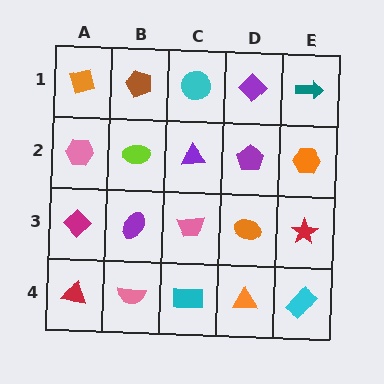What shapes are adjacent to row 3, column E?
An orange hexagon (row 2, column E), a cyan rectangle (row 4, column E), an orange ellipse (row 3, column D).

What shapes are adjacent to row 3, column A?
A pink hexagon (row 2, column A), a red triangle (row 4, column A), a purple ellipse (row 3, column B).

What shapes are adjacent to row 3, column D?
A purple pentagon (row 2, column D), an orange triangle (row 4, column D), a pink trapezoid (row 3, column C), a red star (row 3, column E).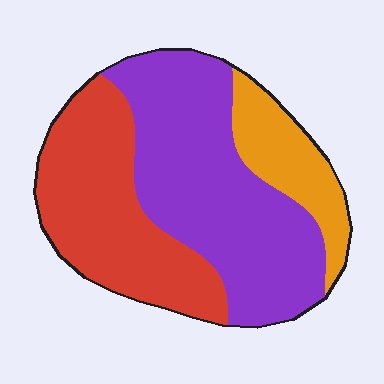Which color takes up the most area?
Purple, at roughly 50%.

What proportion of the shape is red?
Red covers 36% of the shape.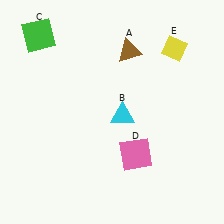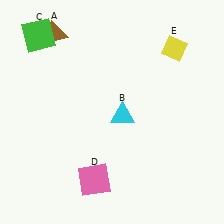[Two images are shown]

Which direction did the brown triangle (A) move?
The brown triangle (A) moved left.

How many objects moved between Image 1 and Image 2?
2 objects moved between the two images.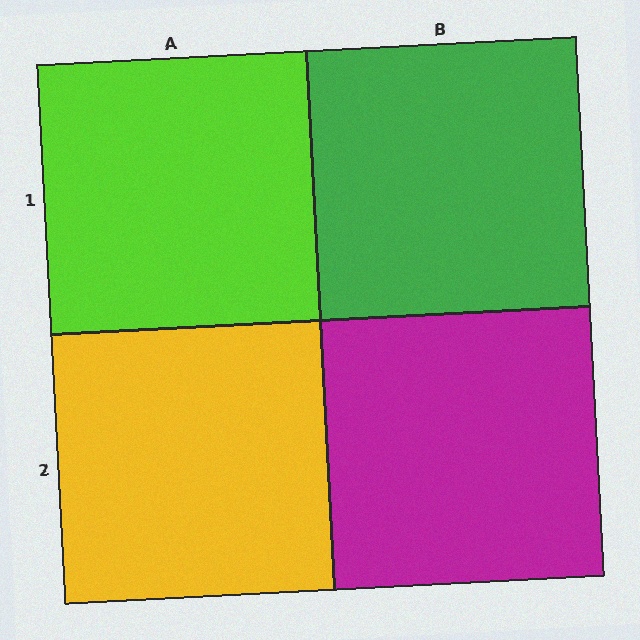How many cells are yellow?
1 cell is yellow.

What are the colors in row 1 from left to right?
Lime, green.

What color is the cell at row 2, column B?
Magenta.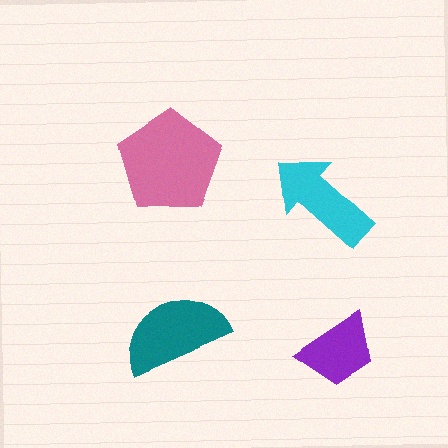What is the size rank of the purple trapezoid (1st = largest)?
4th.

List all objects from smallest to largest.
The purple trapezoid, the cyan arrow, the teal semicircle, the pink pentagon.